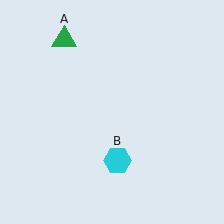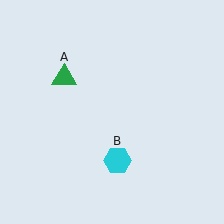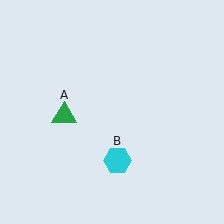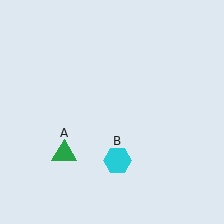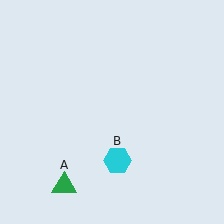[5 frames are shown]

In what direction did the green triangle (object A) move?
The green triangle (object A) moved down.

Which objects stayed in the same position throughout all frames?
Cyan hexagon (object B) remained stationary.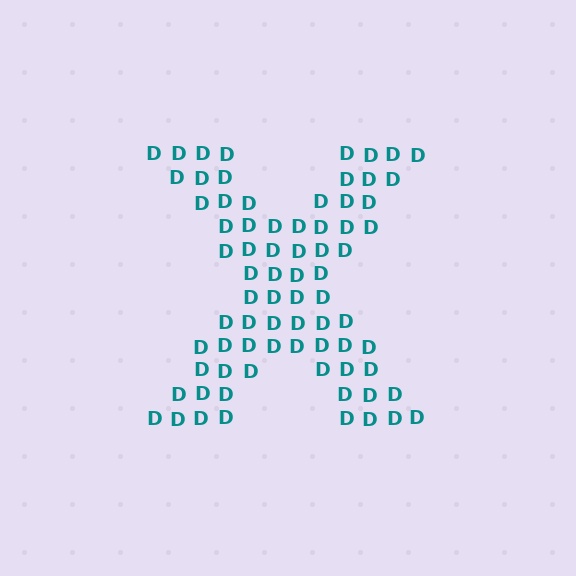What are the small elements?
The small elements are letter D's.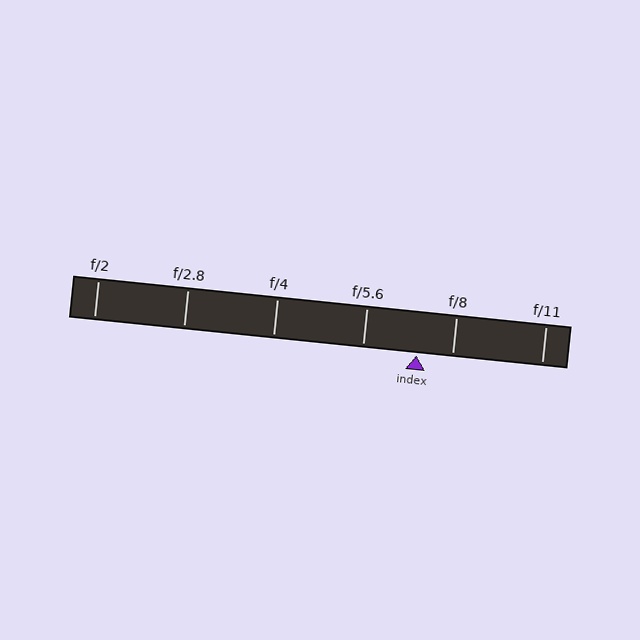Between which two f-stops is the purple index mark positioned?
The index mark is between f/5.6 and f/8.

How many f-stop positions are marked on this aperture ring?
There are 6 f-stop positions marked.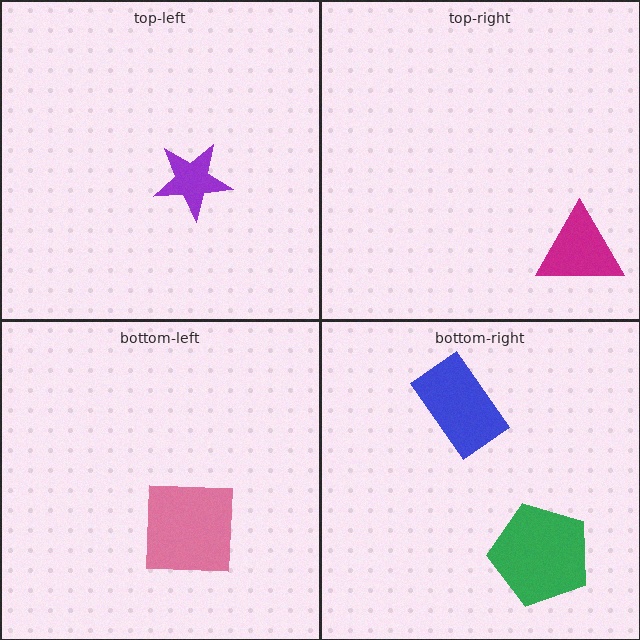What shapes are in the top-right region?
The magenta triangle.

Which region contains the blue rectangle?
The bottom-right region.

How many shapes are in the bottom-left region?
1.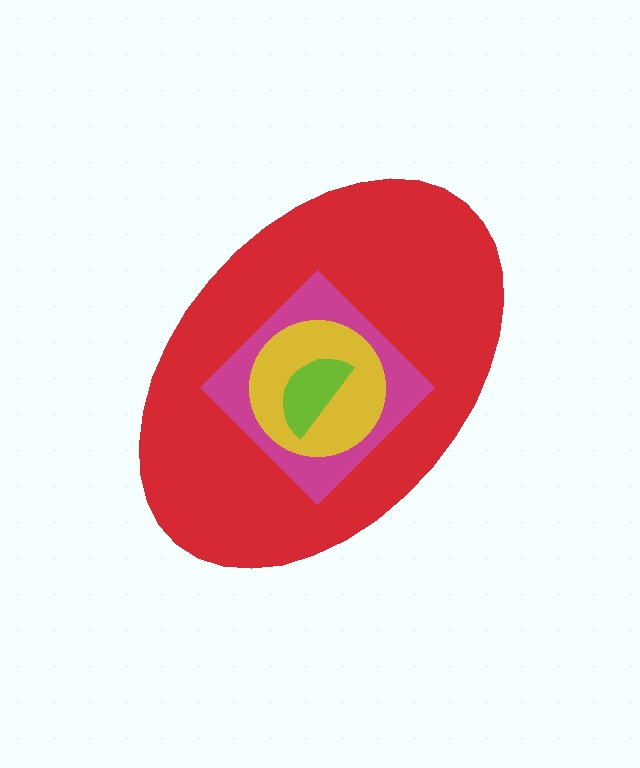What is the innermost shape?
The lime semicircle.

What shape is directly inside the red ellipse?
The magenta diamond.